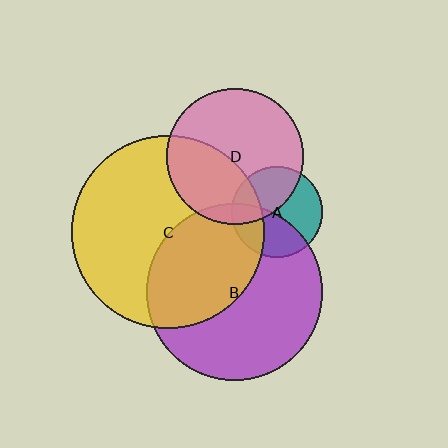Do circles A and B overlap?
Yes.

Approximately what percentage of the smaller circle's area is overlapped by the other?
Approximately 40%.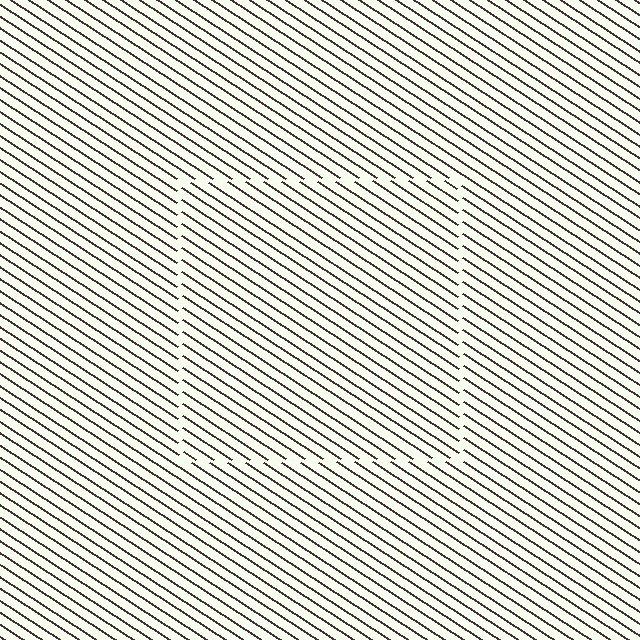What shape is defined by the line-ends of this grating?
An illusory square. The interior of the shape contains the same grating, shifted by half a period — the contour is defined by the phase discontinuity where line-ends from the inner and outer gratings abut.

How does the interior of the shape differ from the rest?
The interior of the shape contains the same grating, shifted by half a period — the contour is defined by the phase discontinuity where line-ends from the inner and outer gratings abut.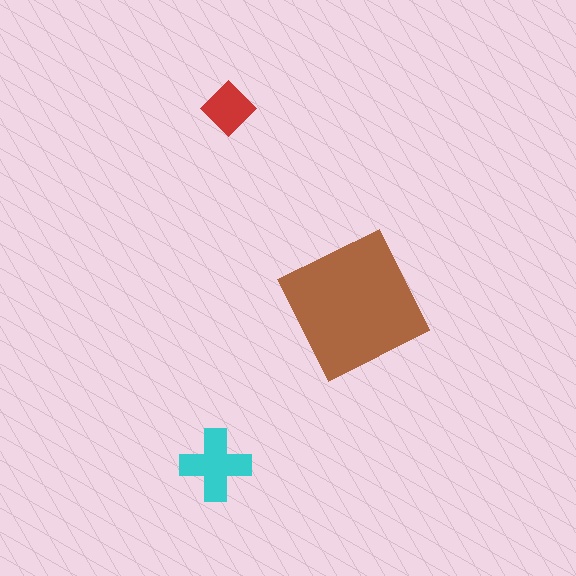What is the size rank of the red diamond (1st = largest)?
3rd.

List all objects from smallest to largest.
The red diamond, the cyan cross, the brown square.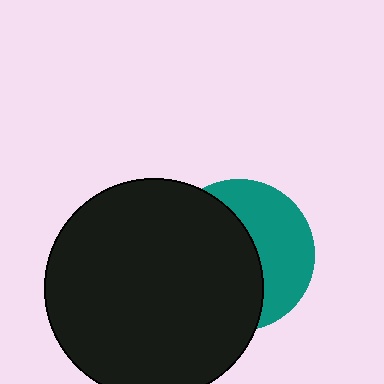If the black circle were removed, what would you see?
You would see the complete teal circle.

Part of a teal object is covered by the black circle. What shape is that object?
It is a circle.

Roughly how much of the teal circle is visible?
A small part of it is visible (roughly 42%).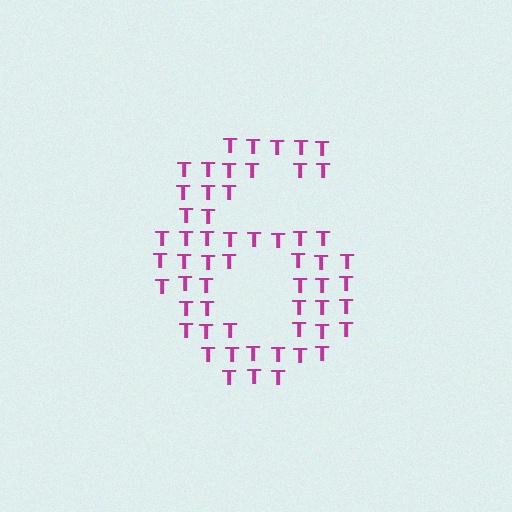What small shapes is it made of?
It is made of small letter T's.